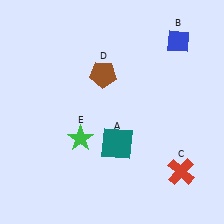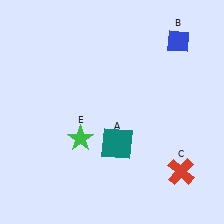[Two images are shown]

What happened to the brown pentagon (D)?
The brown pentagon (D) was removed in Image 2. It was in the top-left area of Image 1.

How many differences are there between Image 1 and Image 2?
There is 1 difference between the two images.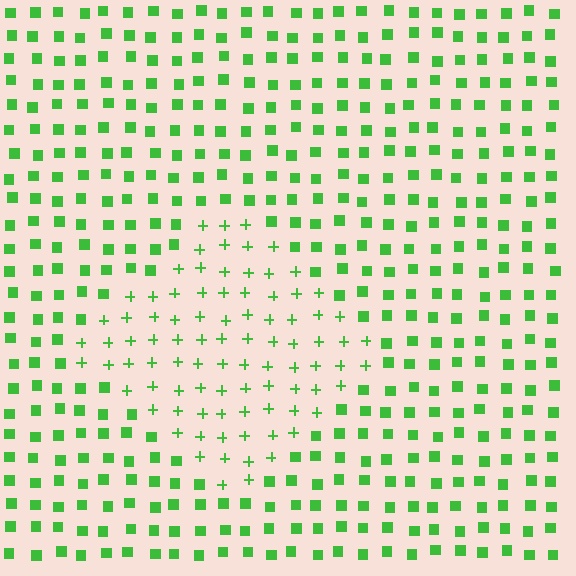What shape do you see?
I see a diamond.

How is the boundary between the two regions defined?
The boundary is defined by a change in element shape: plus signs inside vs. squares outside. All elements share the same color and spacing.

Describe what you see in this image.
The image is filled with small green elements arranged in a uniform grid. A diamond-shaped region contains plus signs, while the surrounding area contains squares. The boundary is defined purely by the change in element shape.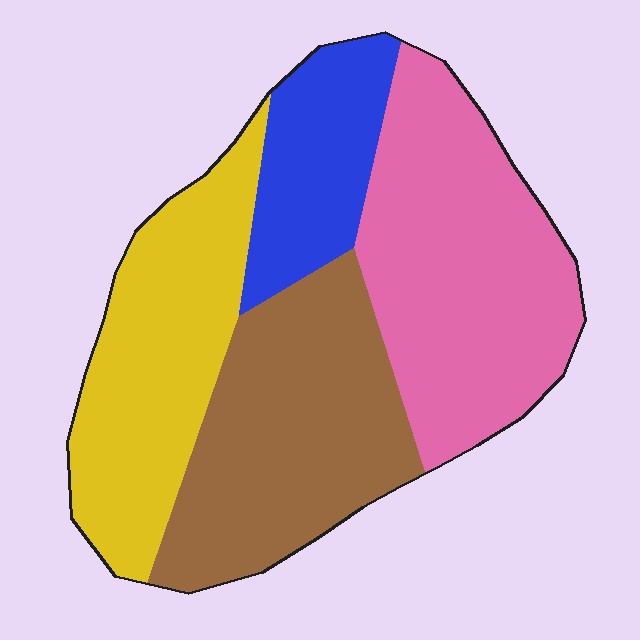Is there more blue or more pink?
Pink.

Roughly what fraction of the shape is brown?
Brown takes up about one quarter (1/4) of the shape.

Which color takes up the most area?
Pink, at roughly 30%.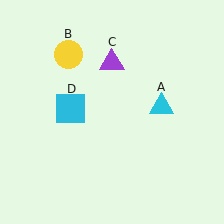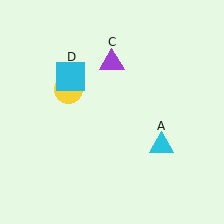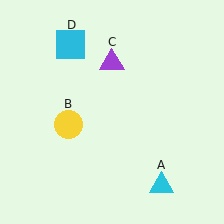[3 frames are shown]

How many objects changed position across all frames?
3 objects changed position: cyan triangle (object A), yellow circle (object B), cyan square (object D).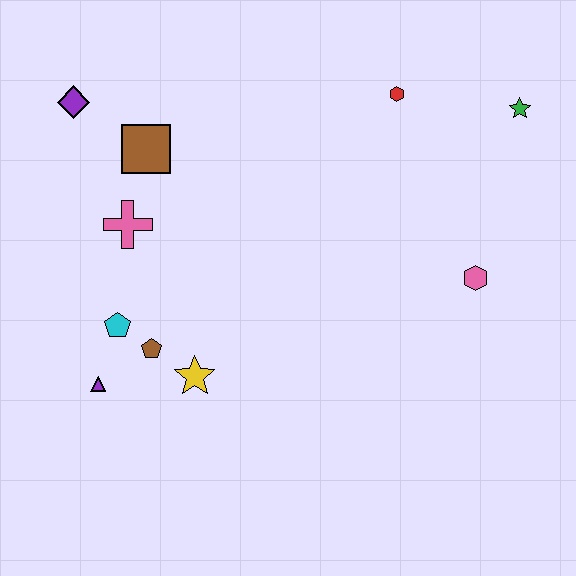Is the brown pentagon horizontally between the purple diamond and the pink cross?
No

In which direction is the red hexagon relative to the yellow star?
The red hexagon is above the yellow star.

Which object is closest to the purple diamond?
The brown square is closest to the purple diamond.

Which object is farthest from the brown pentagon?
The green star is farthest from the brown pentagon.